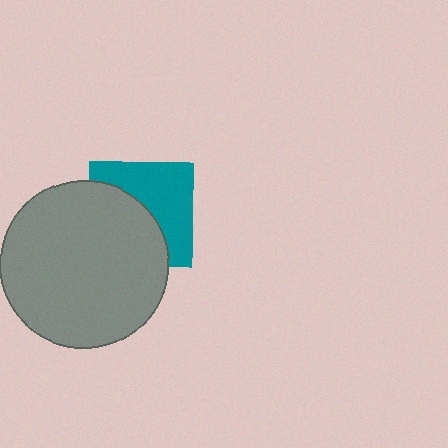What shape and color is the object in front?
The object in front is a gray circle.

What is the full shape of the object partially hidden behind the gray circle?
The partially hidden object is a teal square.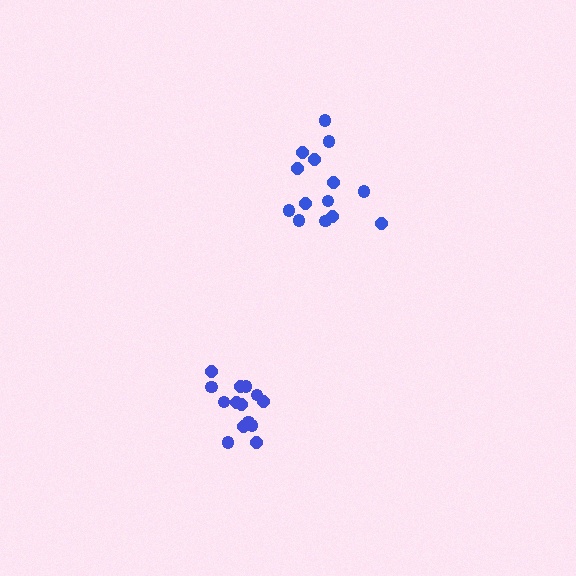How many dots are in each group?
Group 1: 14 dots, Group 2: 14 dots (28 total).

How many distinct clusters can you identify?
There are 2 distinct clusters.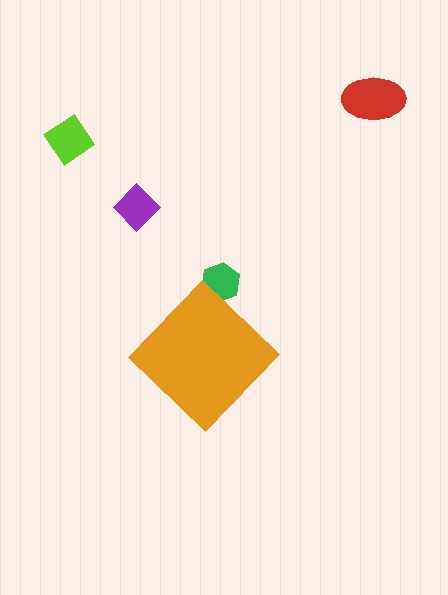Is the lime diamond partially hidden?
No, the lime diamond is fully visible.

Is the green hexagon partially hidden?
Yes, the green hexagon is partially hidden behind the orange diamond.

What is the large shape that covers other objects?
An orange diamond.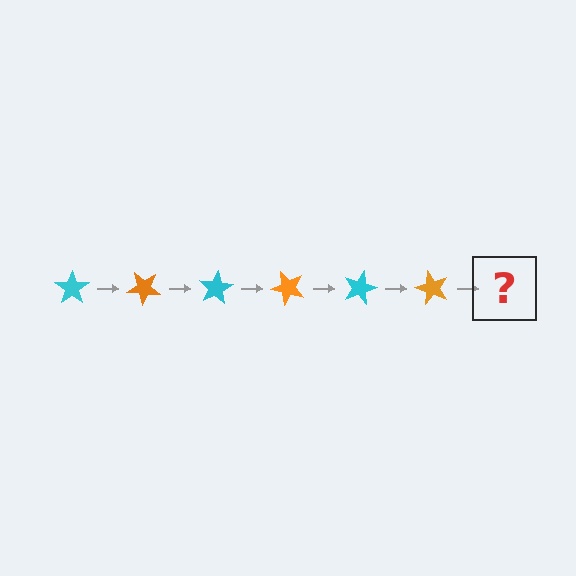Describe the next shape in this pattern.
It should be a cyan star, rotated 240 degrees from the start.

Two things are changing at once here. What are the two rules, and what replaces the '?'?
The two rules are that it rotates 40 degrees each step and the color cycles through cyan and orange. The '?' should be a cyan star, rotated 240 degrees from the start.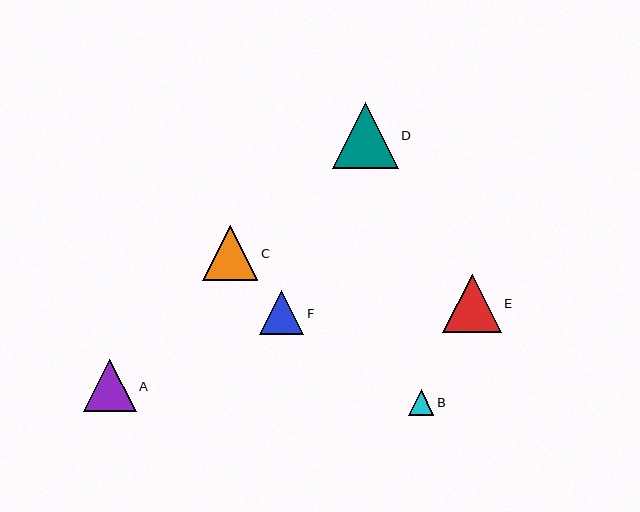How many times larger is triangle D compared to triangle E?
Triangle D is approximately 1.1 times the size of triangle E.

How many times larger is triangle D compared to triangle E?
Triangle D is approximately 1.1 times the size of triangle E.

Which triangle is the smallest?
Triangle B is the smallest with a size of approximately 25 pixels.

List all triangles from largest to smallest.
From largest to smallest: D, E, C, A, F, B.